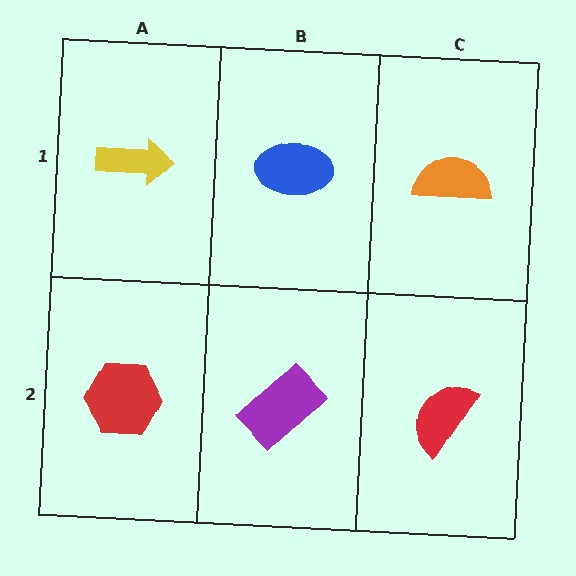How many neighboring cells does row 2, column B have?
3.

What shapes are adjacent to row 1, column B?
A purple rectangle (row 2, column B), a yellow arrow (row 1, column A), an orange semicircle (row 1, column C).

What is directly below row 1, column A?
A red hexagon.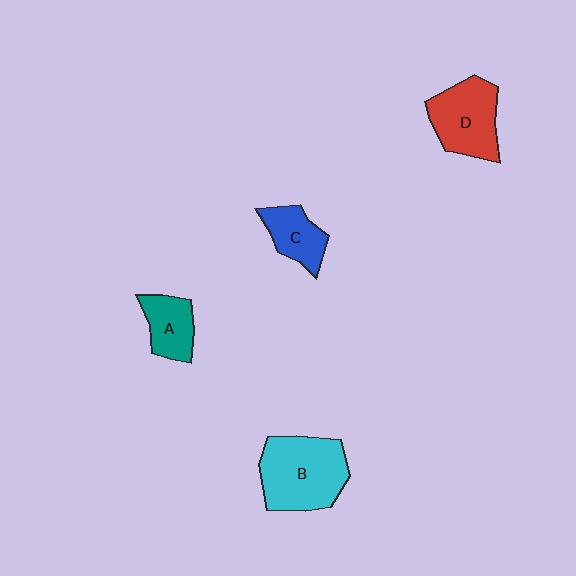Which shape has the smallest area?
Shape A (teal).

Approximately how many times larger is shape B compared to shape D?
Approximately 1.3 times.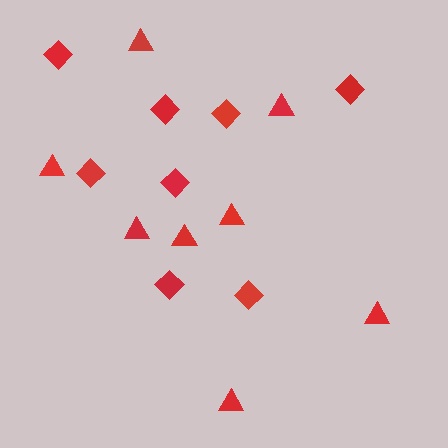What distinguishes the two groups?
There are 2 groups: one group of diamonds (8) and one group of triangles (8).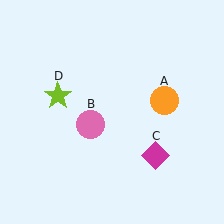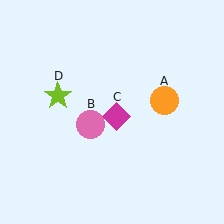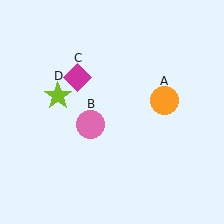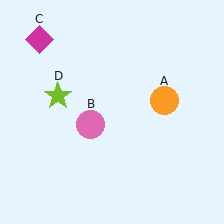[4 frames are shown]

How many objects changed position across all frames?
1 object changed position: magenta diamond (object C).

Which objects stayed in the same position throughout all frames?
Orange circle (object A) and pink circle (object B) and lime star (object D) remained stationary.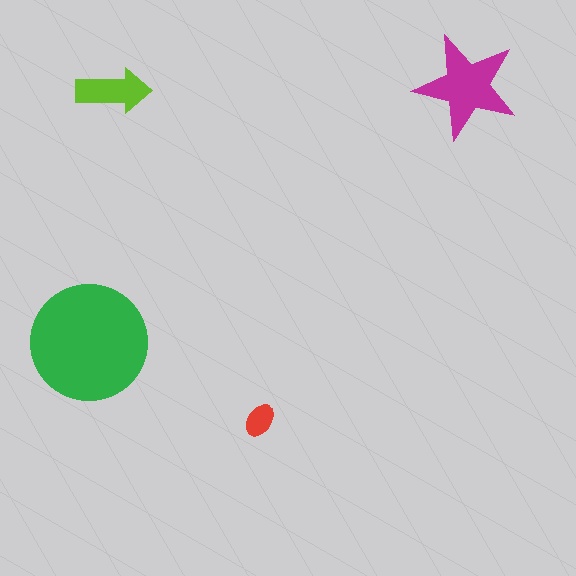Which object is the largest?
The green circle.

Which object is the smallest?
The red ellipse.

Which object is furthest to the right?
The magenta star is rightmost.